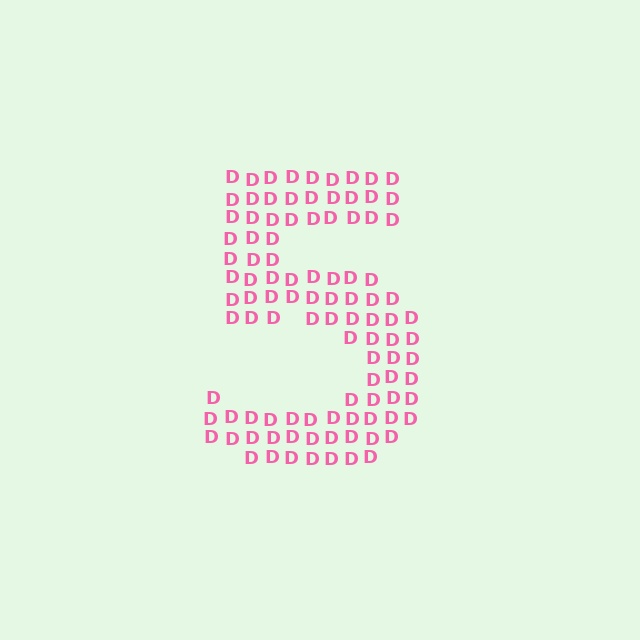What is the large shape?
The large shape is the digit 5.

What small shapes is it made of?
It is made of small letter D's.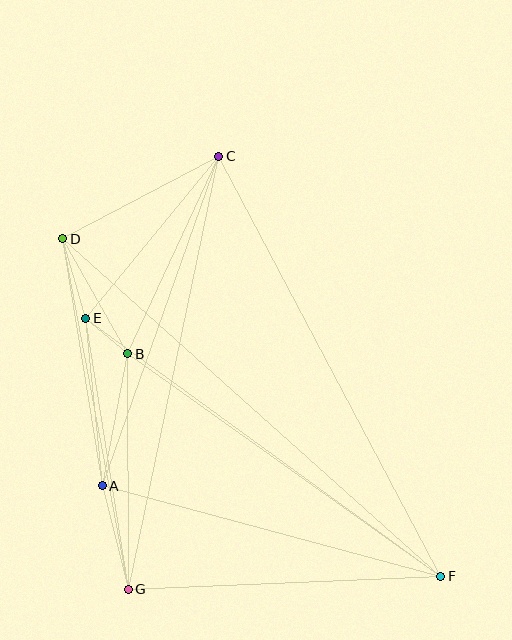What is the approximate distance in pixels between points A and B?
The distance between A and B is approximately 134 pixels.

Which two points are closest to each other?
Points B and E are closest to each other.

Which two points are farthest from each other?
Points D and F are farthest from each other.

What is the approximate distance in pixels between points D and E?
The distance between D and E is approximately 83 pixels.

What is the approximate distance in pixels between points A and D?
The distance between A and D is approximately 250 pixels.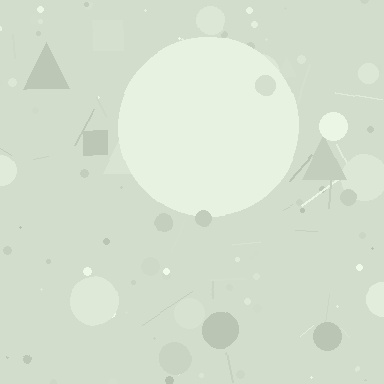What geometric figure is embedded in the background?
A circle is embedded in the background.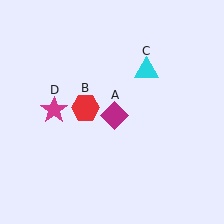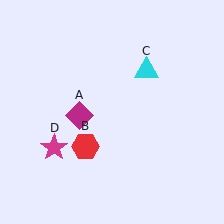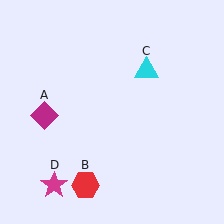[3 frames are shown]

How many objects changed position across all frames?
3 objects changed position: magenta diamond (object A), red hexagon (object B), magenta star (object D).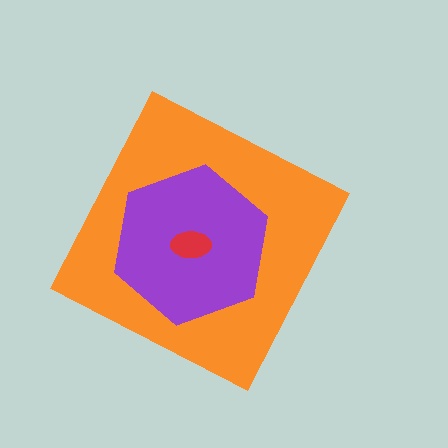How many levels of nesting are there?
3.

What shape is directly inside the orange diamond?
The purple hexagon.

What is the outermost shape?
The orange diamond.